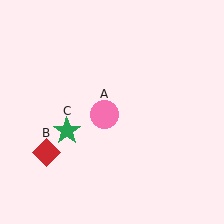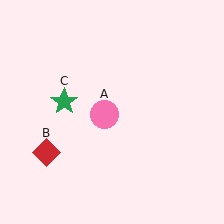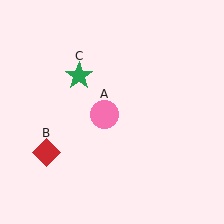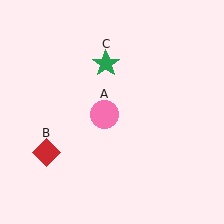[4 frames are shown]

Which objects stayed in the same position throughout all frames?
Pink circle (object A) and red diamond (object B) remained stationary.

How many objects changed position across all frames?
1 object changed position: green star (object C).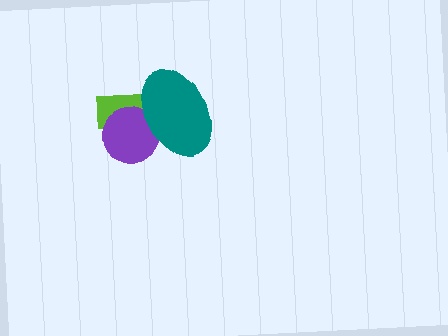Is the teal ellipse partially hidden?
No, no other shape covers it.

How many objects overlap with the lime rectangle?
2 objects overlap with the lime rectangle.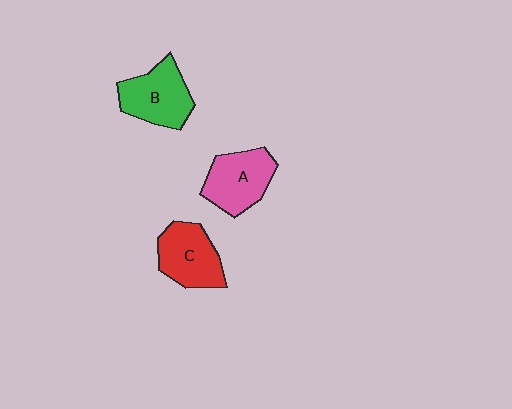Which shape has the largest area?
Shape B (green).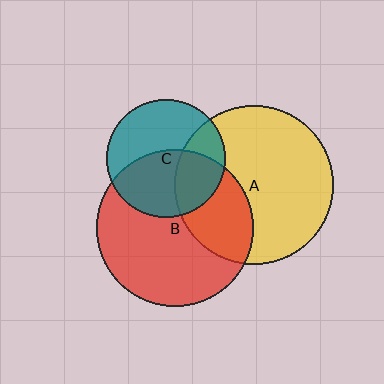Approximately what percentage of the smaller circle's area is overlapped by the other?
Approximately 30%.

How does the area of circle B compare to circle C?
Approximately 1.8 times.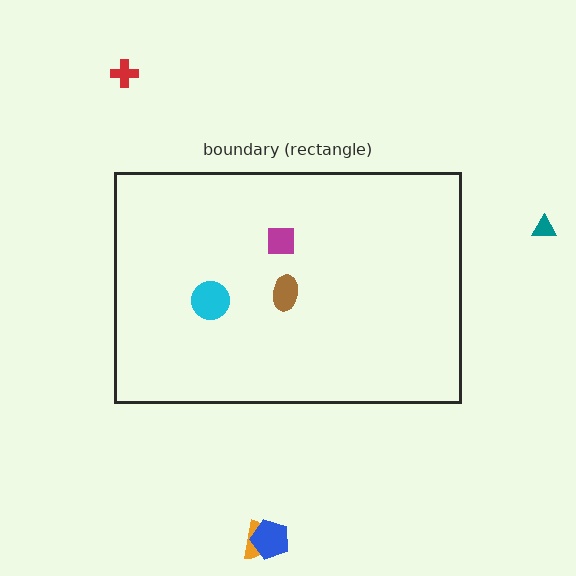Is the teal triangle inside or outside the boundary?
Outside.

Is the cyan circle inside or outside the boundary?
Inside.